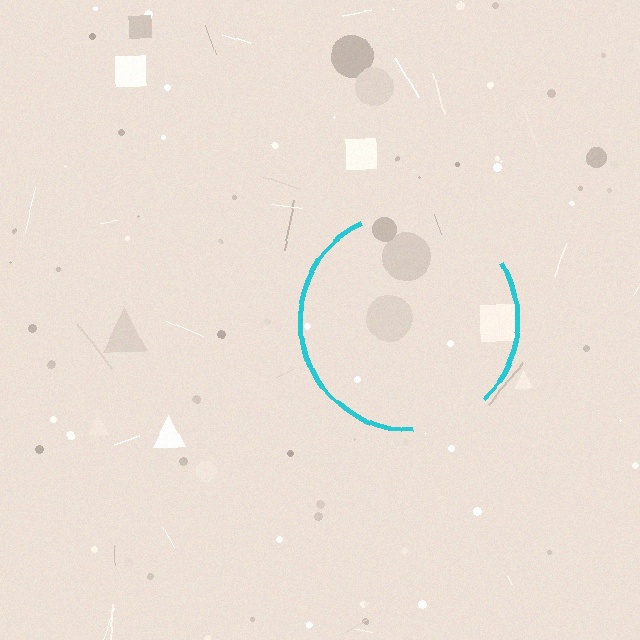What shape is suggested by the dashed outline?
The dashed outline suggests a circle.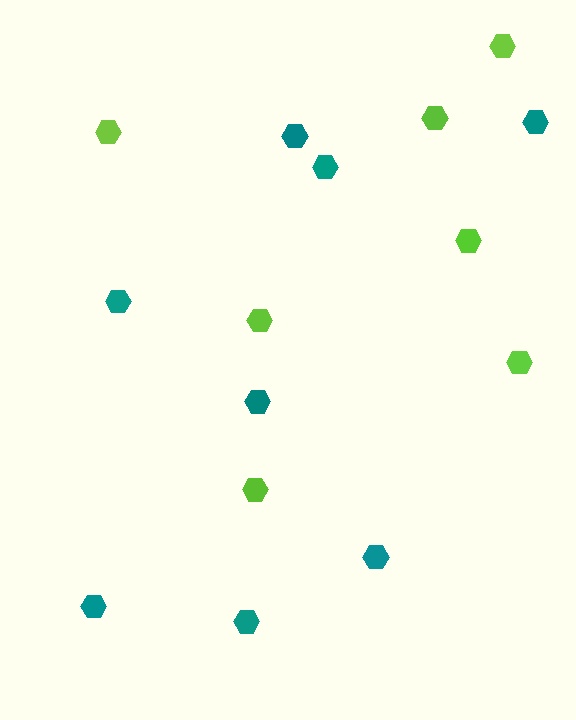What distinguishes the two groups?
There are 2 groups: one group of lime hexagons (7) and one group of teal hexagons (8).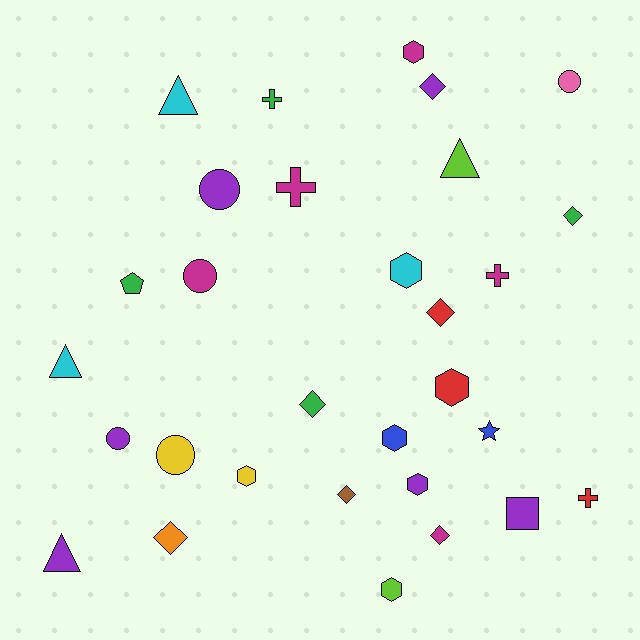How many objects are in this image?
There are 30 objects.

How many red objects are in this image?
There are 3 red objects.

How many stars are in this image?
There is 1 star.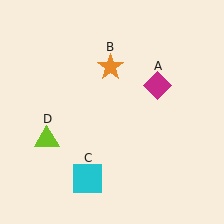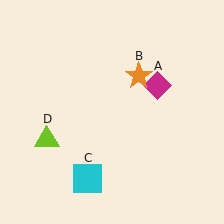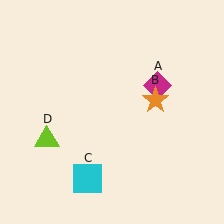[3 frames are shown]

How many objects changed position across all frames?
1 object changed position: orange star (object B).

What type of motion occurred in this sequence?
The orange star (object B) rotated clockwise around the center of the scene.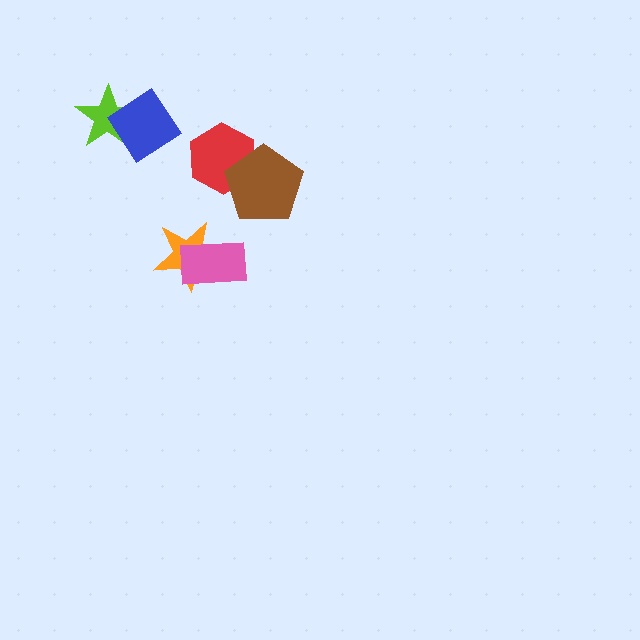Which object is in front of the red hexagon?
The brown pentagon is in front of the red hexagon.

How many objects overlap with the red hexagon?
1 object overlaps with the red hexagon.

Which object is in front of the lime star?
The blue diamond is in front of the lime star.